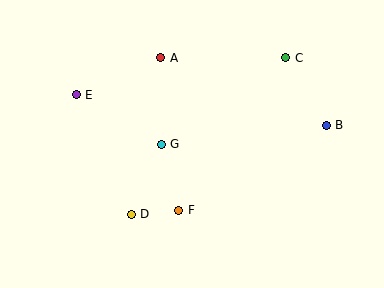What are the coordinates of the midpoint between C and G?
The midpoint between C and G is at (224, 101).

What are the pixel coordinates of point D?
Point D is at (131, 214).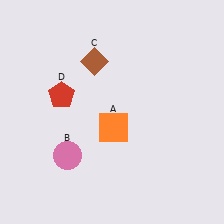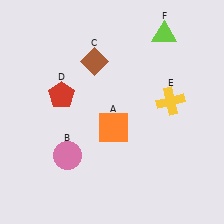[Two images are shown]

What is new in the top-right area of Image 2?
A yellow cross (E) was added in the top-right area of Image 2.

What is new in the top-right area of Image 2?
A lime triangle (F) was added in the top-right area of Image 2.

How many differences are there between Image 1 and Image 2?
There are 2 differences between the two images.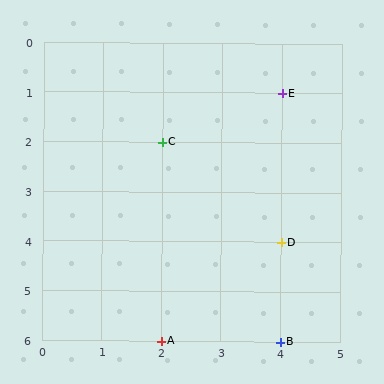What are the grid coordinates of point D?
Point D is at grid coordinates (4, 4).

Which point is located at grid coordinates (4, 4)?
Point D is at (4, 4).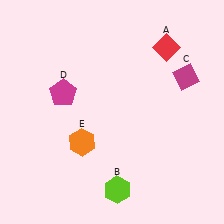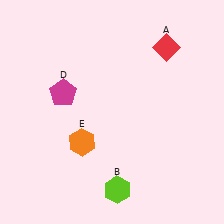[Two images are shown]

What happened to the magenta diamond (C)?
The magenta diamond (C) was removed in Image 2. It was in the top-right area of Image 1.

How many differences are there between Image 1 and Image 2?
There is 1 difference between the two images.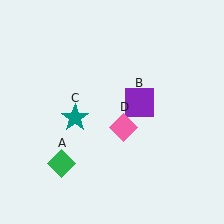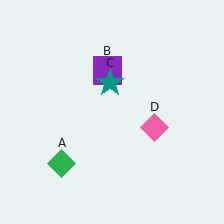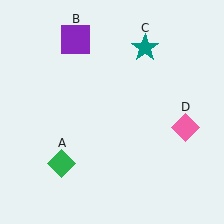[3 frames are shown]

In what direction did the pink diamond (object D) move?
The pink diamond (object D) moved right.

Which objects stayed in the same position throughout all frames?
Green diamond (object A) remained stationary.